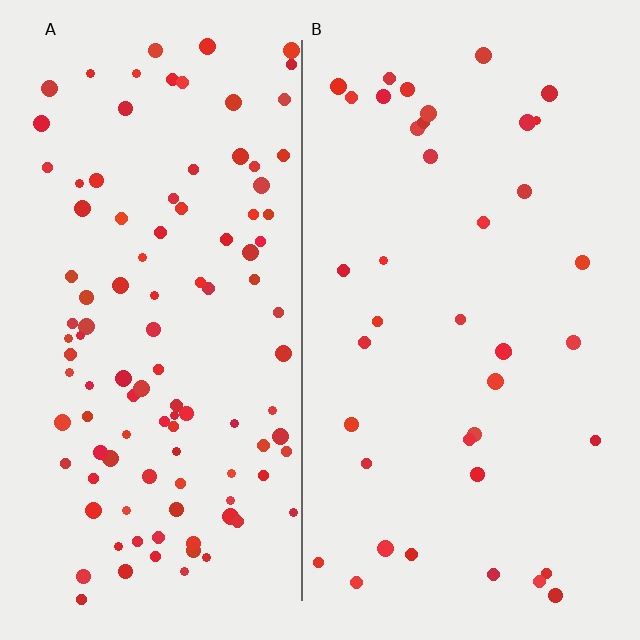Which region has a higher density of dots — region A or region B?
A (the left).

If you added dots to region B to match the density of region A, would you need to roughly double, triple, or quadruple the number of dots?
Approximately triple.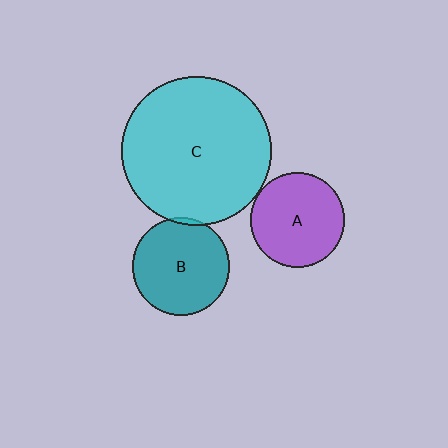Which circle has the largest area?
Circle C (cyan).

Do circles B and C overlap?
Yes.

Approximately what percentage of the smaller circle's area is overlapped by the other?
Approximately 5%.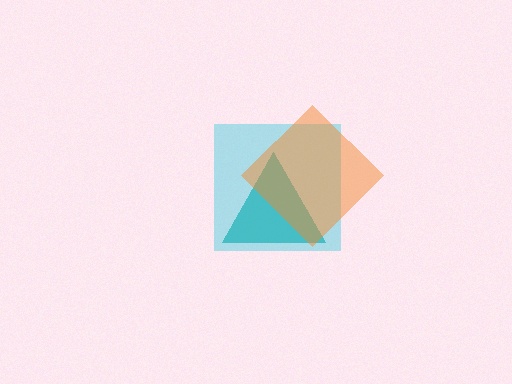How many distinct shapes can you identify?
There are 3 distinct shapes: a teal triangle, a cyan square, an orange diamond.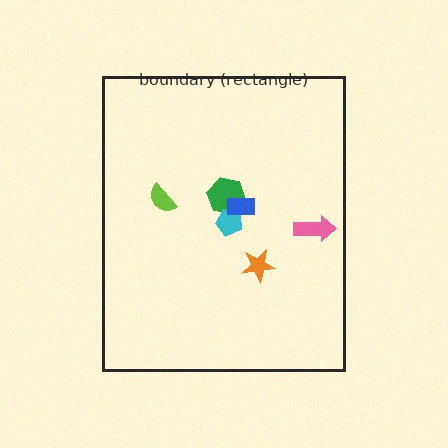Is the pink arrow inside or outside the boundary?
Inside.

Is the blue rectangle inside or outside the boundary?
Inside.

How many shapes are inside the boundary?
6 inside, 0 outside.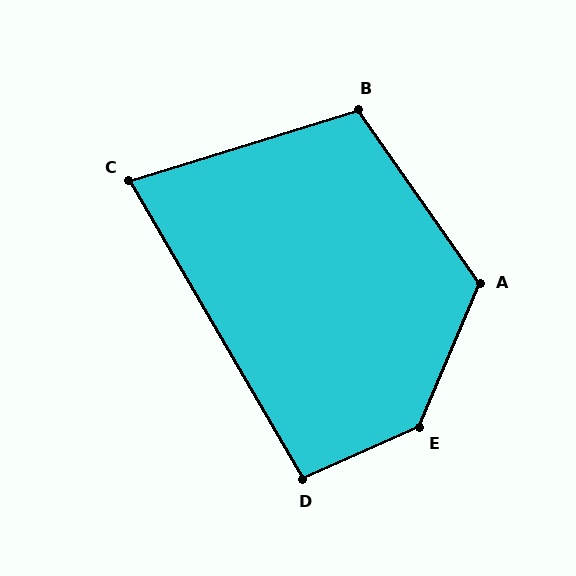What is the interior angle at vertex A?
Approximately 122 degrees (obtuse).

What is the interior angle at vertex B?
Approximately 108 degrees (obtuse).